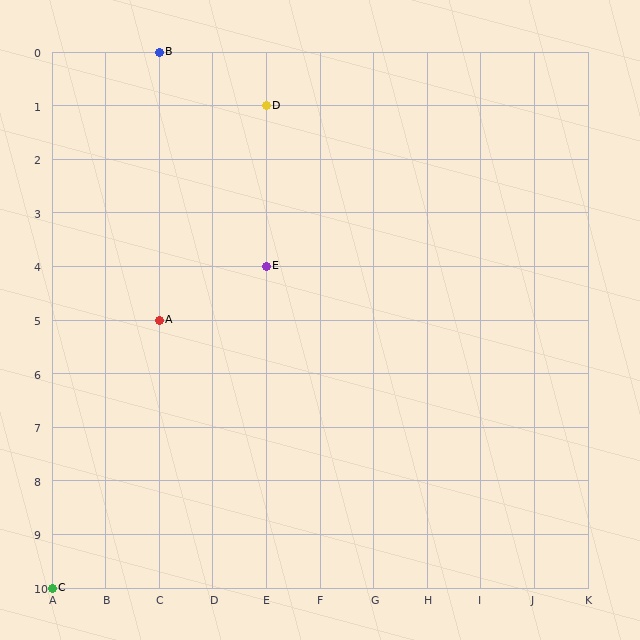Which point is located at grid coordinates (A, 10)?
Point C is at (A, 10).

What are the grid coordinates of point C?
Point C is at grid coordinates (A, 10).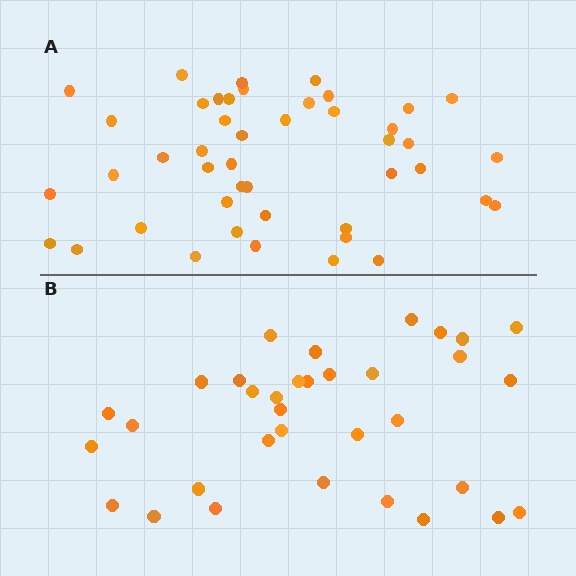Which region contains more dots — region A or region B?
Region A (the top region) has more dots.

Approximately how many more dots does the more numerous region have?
Region A has roughly 12 or so more dots than region B.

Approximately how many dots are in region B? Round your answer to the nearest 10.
About 30 dots. (The exact count is 34, which rounds to 30.)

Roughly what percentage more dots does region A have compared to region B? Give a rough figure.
About 30% more.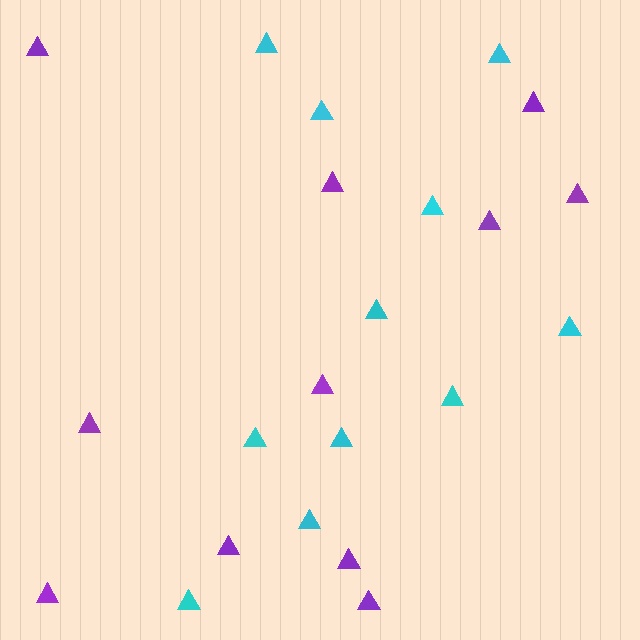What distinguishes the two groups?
There are 2 groups: one group of purple triangles (11) and one group of cyan triangles (11).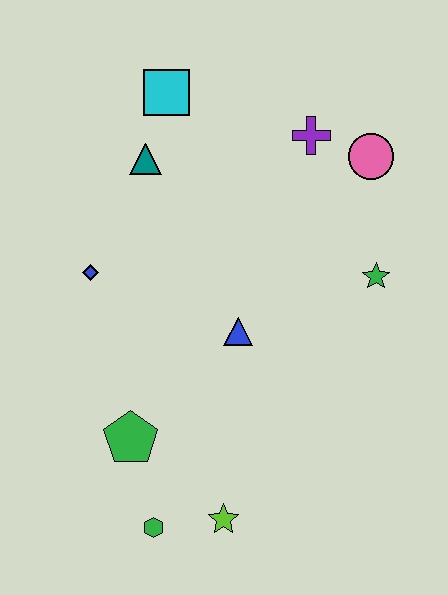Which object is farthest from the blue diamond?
The pink circle is farthest from the blue diamond.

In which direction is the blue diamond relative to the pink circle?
The blue diamond is to the left of the pink circle.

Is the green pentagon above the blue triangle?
No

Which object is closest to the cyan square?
The teal triangle is closest to the cyan square.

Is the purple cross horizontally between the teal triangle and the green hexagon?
No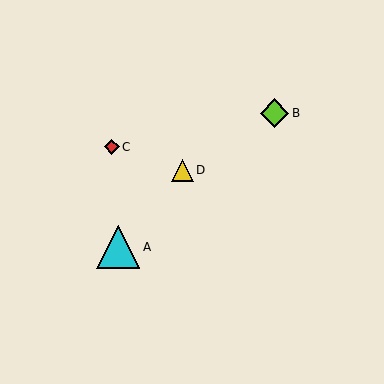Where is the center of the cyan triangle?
The center of the cyan triangle is at (118, 247).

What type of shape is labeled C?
Shape C is a red diamond.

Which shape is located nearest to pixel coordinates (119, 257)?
The cyan triangle (labeled A) at (118, 247) is nearest to that location.